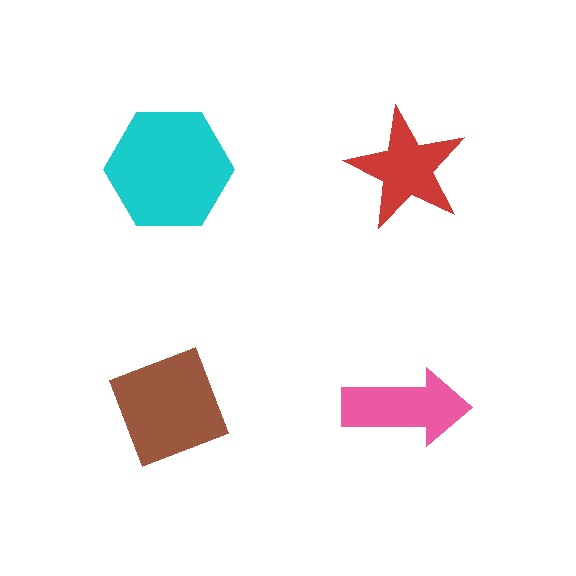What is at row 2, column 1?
A brown diamond.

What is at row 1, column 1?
A cyan hexagon.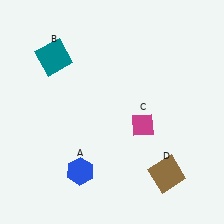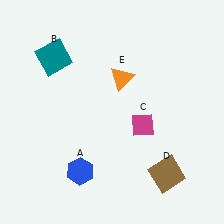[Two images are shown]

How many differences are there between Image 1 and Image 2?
There is 1 difference between the two images.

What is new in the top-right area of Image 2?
An orange triangle (E) was added in the top-right area of Image 2.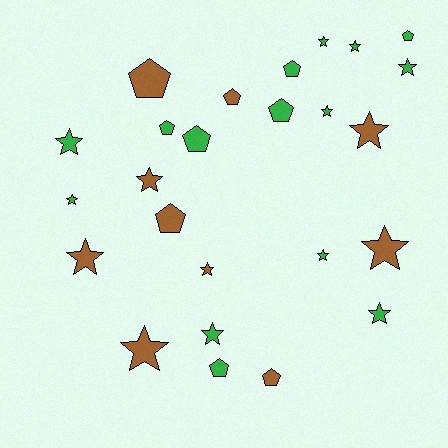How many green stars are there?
There are 9 green stars.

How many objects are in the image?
There are 25 objects.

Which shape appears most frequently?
Star, with 15 objects.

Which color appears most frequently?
Green, with 15 objects.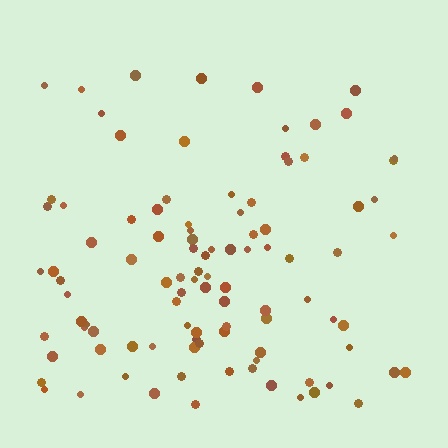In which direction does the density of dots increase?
From top to bottom, with the bottom side densest.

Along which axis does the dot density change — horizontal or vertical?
Vertical.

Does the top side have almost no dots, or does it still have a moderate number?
Still a moderate number, just noticeably fewer than the bottom.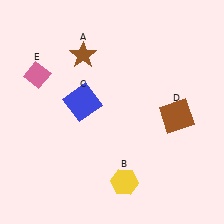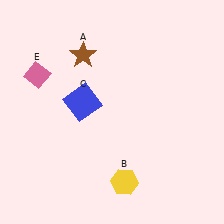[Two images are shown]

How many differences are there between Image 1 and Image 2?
There is 1 difference between the two images.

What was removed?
The brown square (D) was removed in Image 2.